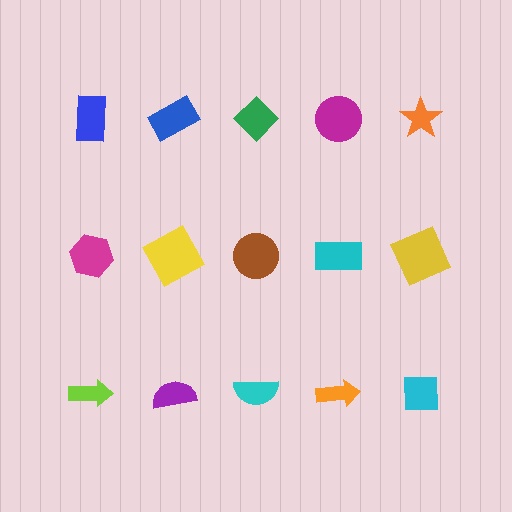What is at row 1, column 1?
A blue rectangle.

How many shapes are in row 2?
5 shapes.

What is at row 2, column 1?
A magenta hexagon.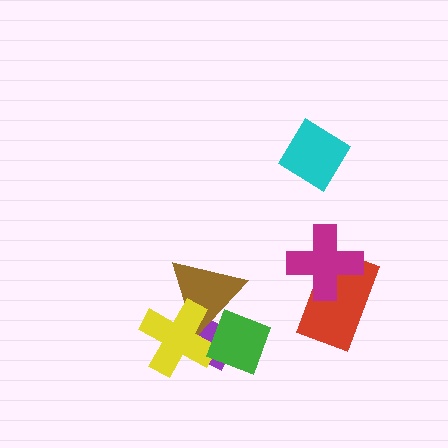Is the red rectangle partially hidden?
Yes, it is partially covered by another shape.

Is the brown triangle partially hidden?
Yes, it is partially covered by another shape.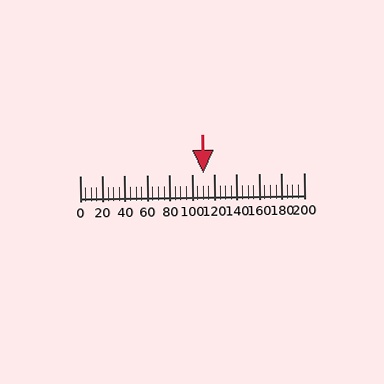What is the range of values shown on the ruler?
The ruler shows values from 0 to 200.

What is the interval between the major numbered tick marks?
The major tick marks are spaced 20 units apart.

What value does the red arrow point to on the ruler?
The red arrow points to approximately 110.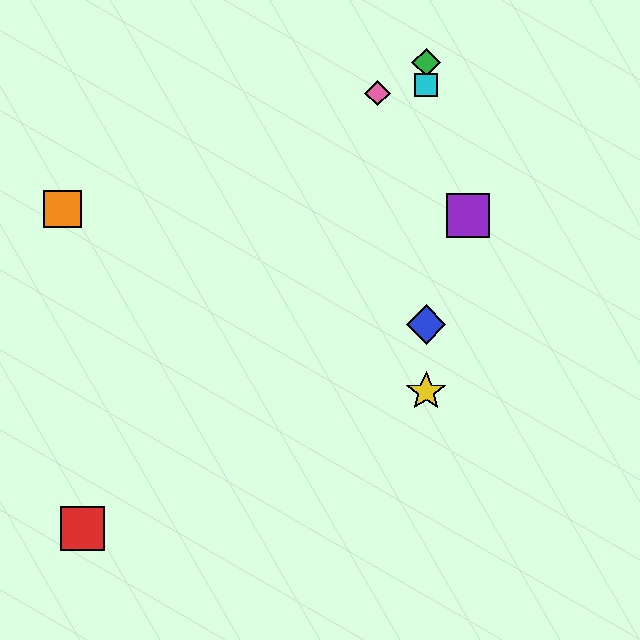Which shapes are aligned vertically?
The blue diamond, the green diamond, the yellow star, the cyan square are aligned vertically.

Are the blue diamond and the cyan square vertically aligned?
Yes, both are at x≈426.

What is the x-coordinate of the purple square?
The purple square is at x≈468.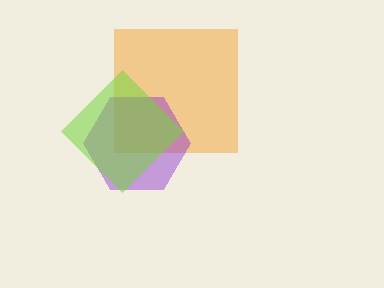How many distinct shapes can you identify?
There are 3 distinct shapes: an orange square, a purple hexagon, a lime diamond.